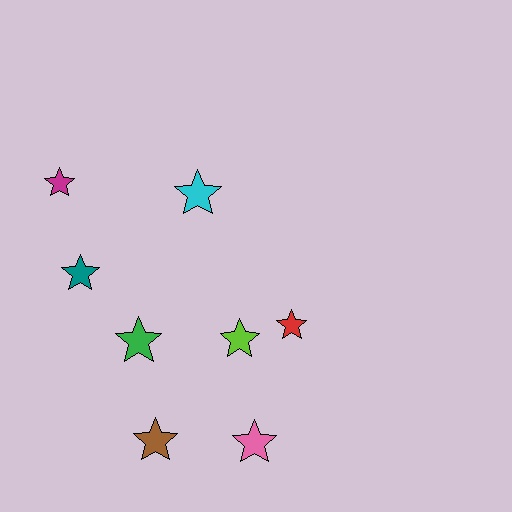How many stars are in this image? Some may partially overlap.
There are 8 stars.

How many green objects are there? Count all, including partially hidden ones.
There is 1 green object.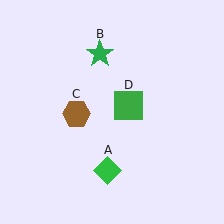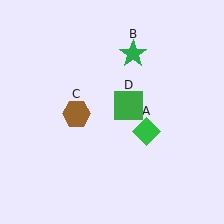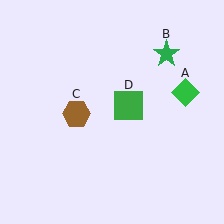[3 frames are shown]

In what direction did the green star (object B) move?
The green star (object B) moved right.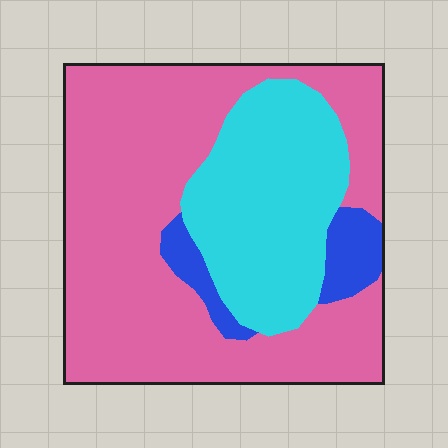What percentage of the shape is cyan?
Cyan covers around 30% of the shape.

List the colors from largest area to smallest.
From largest to smallest: pink, cyan, blue.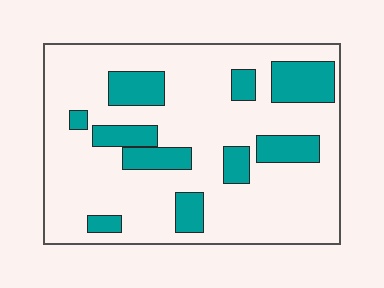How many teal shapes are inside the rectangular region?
10.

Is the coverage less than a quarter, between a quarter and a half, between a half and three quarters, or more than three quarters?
Less than a quarter.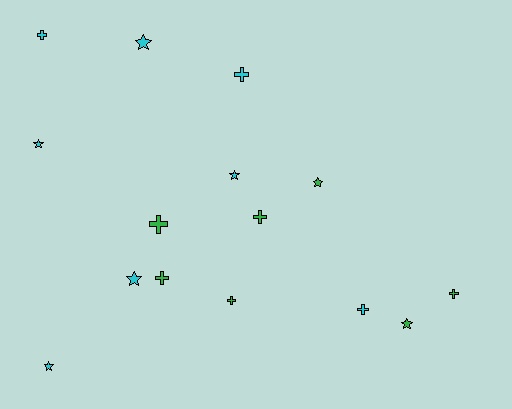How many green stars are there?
There are 2 green stars.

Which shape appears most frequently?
Cross, with 8 objects.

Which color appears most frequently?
Cyan, with 8 objects.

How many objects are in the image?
There are 15 objects.